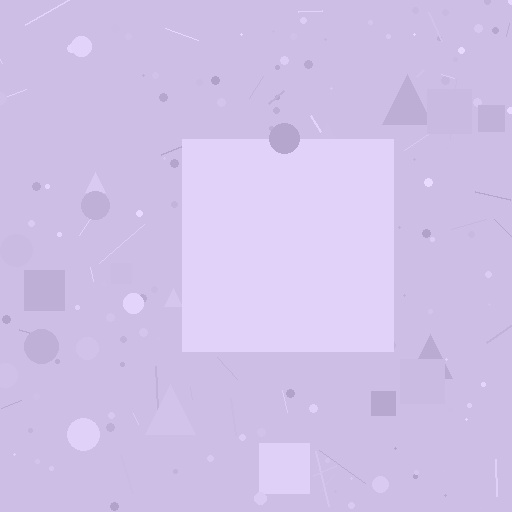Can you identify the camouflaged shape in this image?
The camouflaged shape is a square.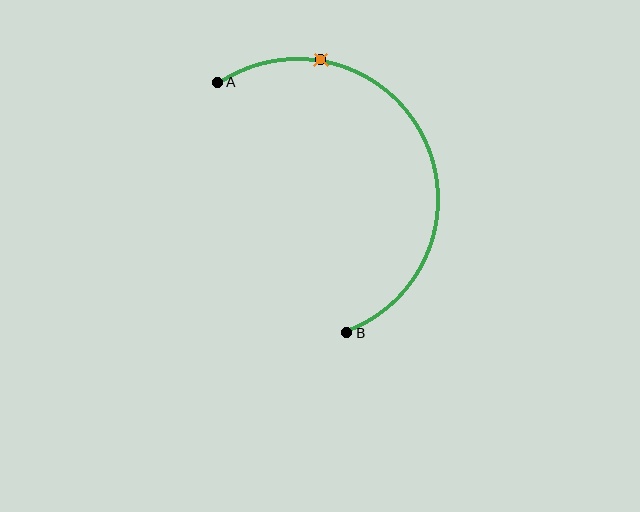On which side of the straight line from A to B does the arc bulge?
The arc bulges to the right of the straight line connecting A and B.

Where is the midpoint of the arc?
The arc midpoint is the point on the curve farthest from the straight line joining A and B. It sits to the right of that line.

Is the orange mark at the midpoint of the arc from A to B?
No. The orange mark lies on the arc but is closer to endpoint A. The arc midpoint would be at the point on the curve equidistant along the arc from both A and B.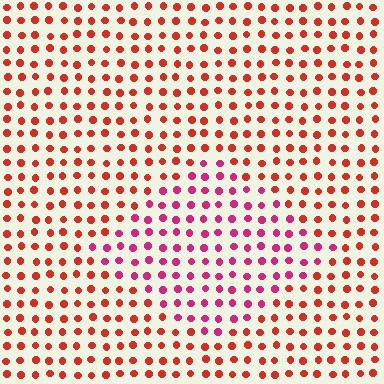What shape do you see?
I see a diamond.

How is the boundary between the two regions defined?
The boundary is defined purely by a slight shift in hue (about 35 degrees). Spacing, size, and orientation are identical on both sides.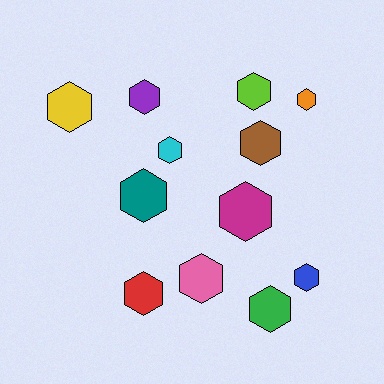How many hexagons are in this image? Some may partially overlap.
There are 12 hexagons.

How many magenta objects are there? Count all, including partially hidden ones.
There is 1 magenta object.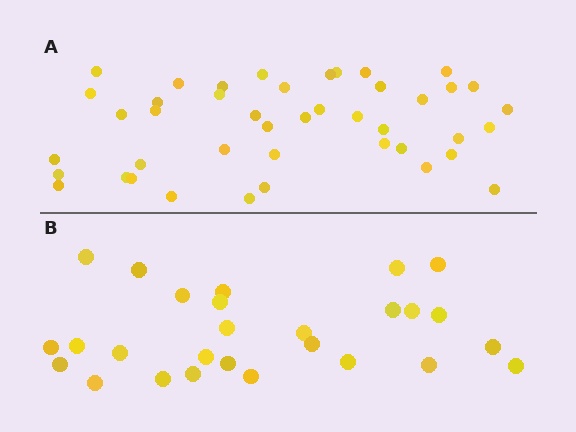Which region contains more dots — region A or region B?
Region A (the top region) has more dots.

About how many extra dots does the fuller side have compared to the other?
Region A has approximately 15 more dots than region B.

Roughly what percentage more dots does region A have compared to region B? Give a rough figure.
About 60% more.